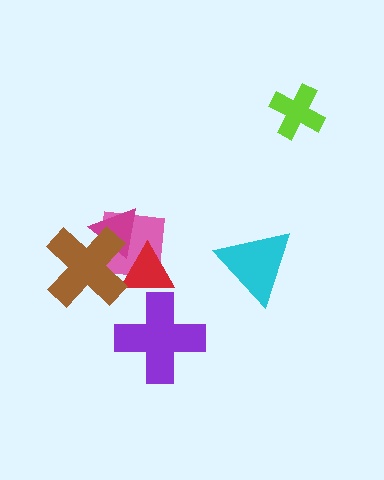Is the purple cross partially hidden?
Yes, it is partially covered by another shape.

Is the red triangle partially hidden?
Yes, it is partially covered by another shape.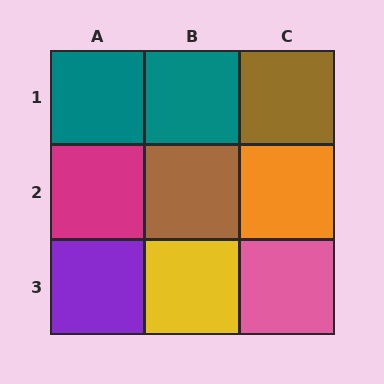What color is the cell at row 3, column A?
Purple.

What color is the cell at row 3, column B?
Yellow.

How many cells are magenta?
1 cell is magenta.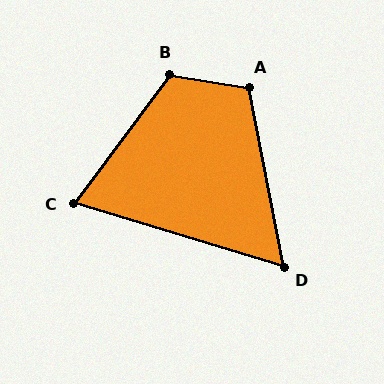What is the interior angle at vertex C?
Approximately 70 degrees (acute).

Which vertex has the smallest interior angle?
D, at approximately 62 degrees.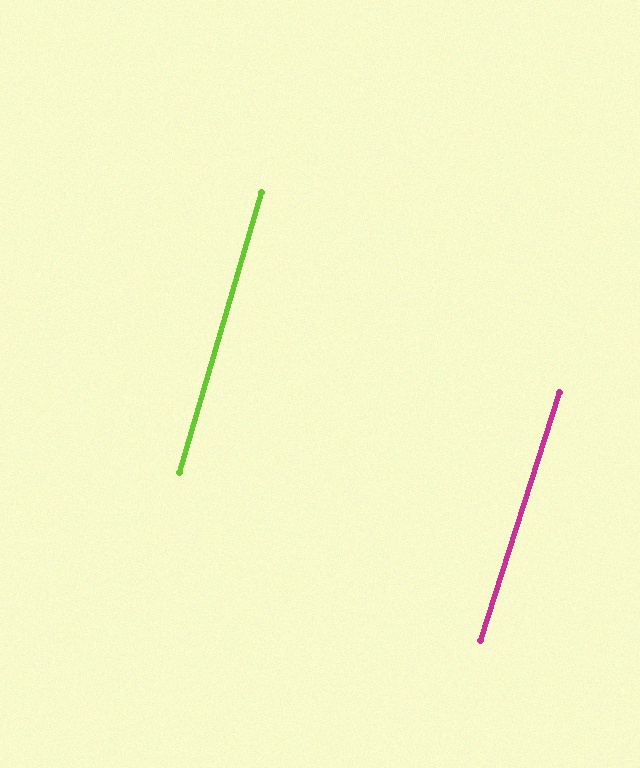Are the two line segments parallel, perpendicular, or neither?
Parallel — their directions differ by only 1.4°.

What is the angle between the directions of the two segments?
Approximately 1 degree.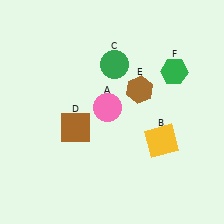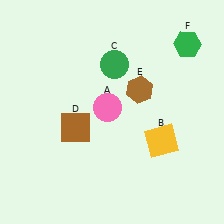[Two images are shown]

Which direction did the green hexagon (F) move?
The green hexagon (F) moved up.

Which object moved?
The green hexagon (F) moved up.